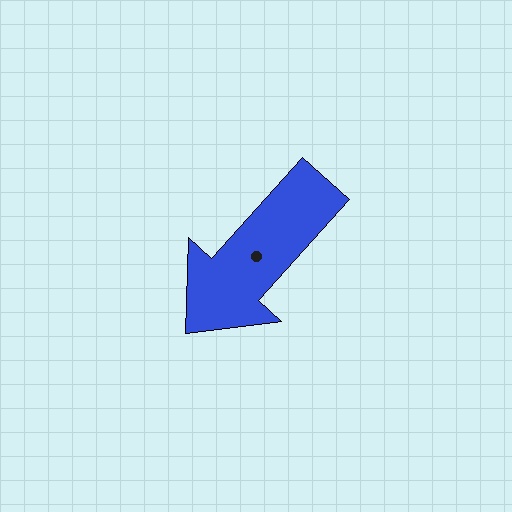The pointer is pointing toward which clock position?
Roughly 7 o'clock.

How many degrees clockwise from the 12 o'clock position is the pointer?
Approximately 222 degrees.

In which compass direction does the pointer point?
Southwest.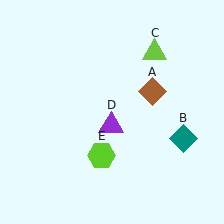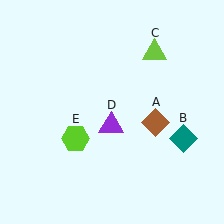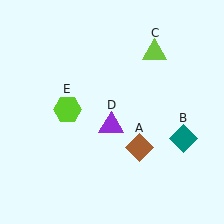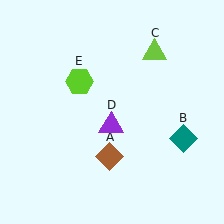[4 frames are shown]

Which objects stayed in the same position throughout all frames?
Teal diamond (object B) and lime triangle (object C) and purple triangle (object D) remained stationary.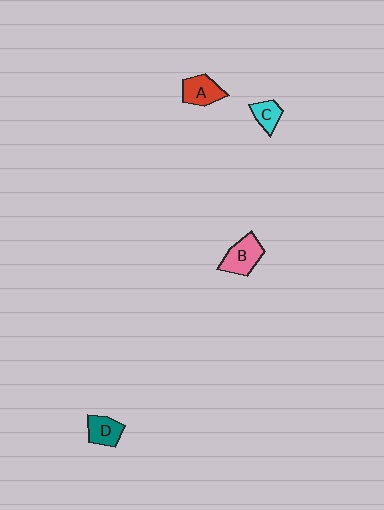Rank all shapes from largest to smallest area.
From largest to smallest: B (pink), A (red), D (teal), C (cyan).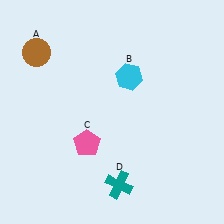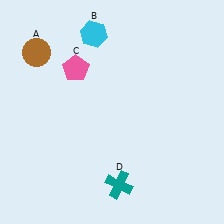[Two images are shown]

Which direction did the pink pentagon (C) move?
The pink pentagon (C) moved up.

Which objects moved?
The objects that moved are: the cyan hexagon (B), the pink pentagon (C).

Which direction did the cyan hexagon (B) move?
The cyan hexagon (B) moved up.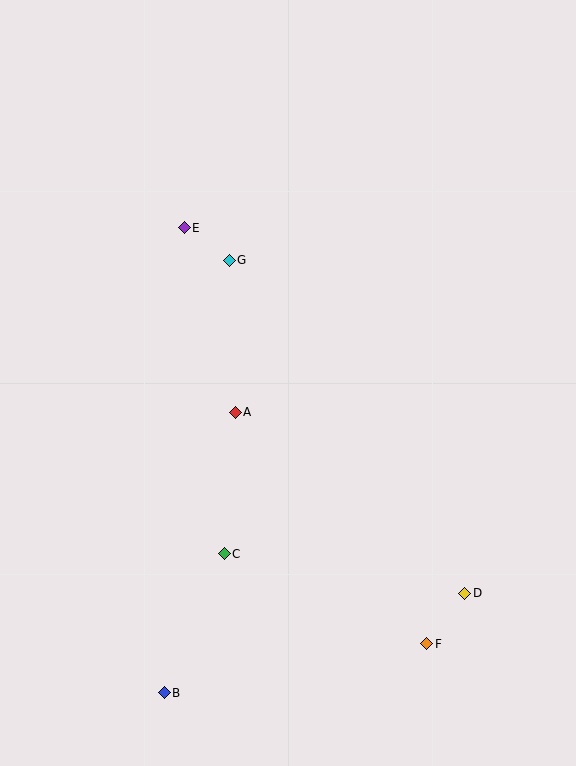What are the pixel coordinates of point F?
Point F is at (427, 644).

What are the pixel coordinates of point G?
Point G is at (229, 260).